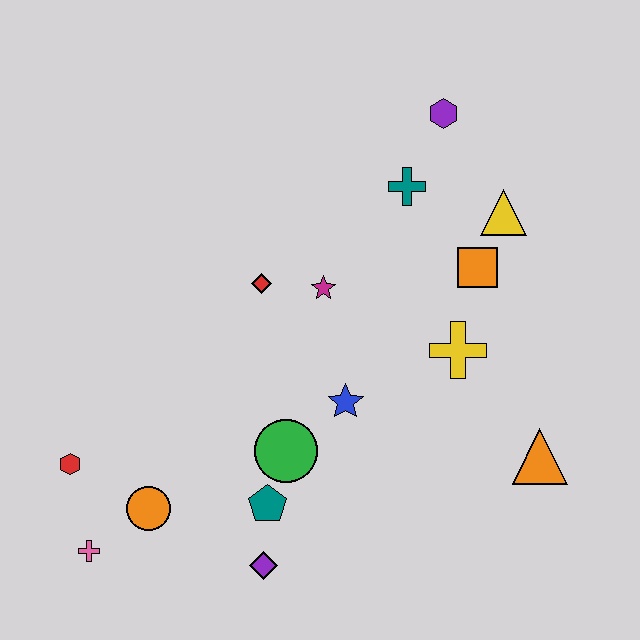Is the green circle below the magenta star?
Yes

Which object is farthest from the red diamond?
The orange triangle is farthest from the red diamond.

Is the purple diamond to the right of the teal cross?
No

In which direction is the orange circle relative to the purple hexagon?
The orange circle is below the purple hexagon.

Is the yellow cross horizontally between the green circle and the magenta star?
No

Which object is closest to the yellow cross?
The orange square is closest to the yellow cross.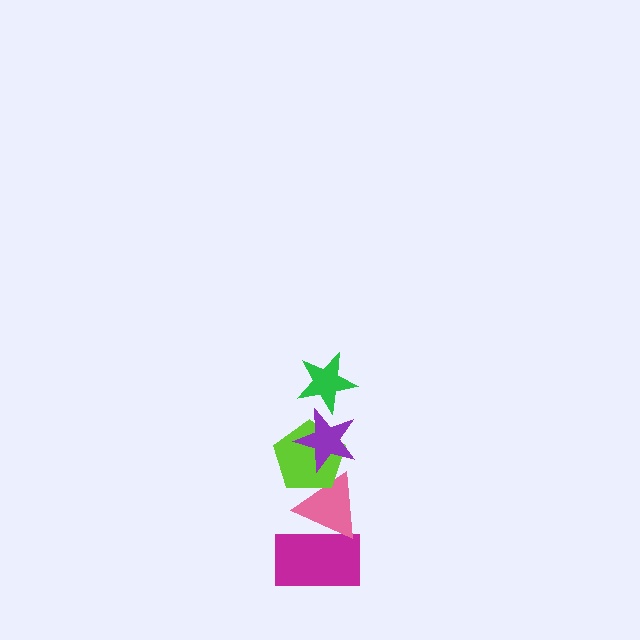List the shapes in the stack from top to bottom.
From top to bottom: the green star, the purple star, the lime pentagon, the pink triangle, the magenta rectangle.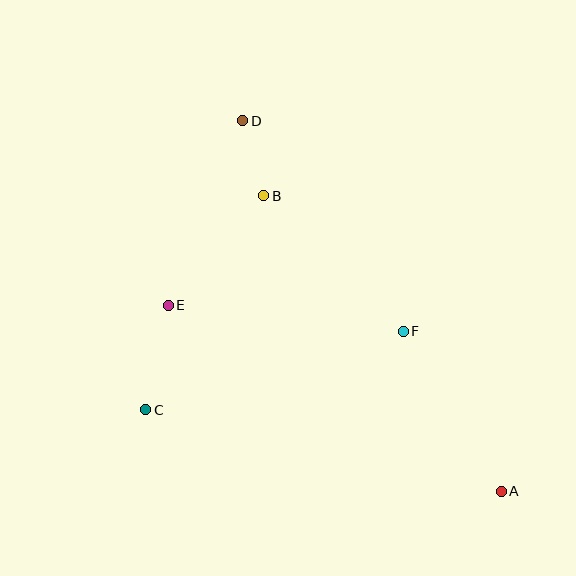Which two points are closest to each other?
Points B and D are closest to each other.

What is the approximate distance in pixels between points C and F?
The distance between C and F is approximately 269 pixels.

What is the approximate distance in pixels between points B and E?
The distance between B and E is approximately 146 pixels.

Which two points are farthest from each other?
Points A and D are farthest from each other.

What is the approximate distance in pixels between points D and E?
The distance between D and E is approximately 199 pixels.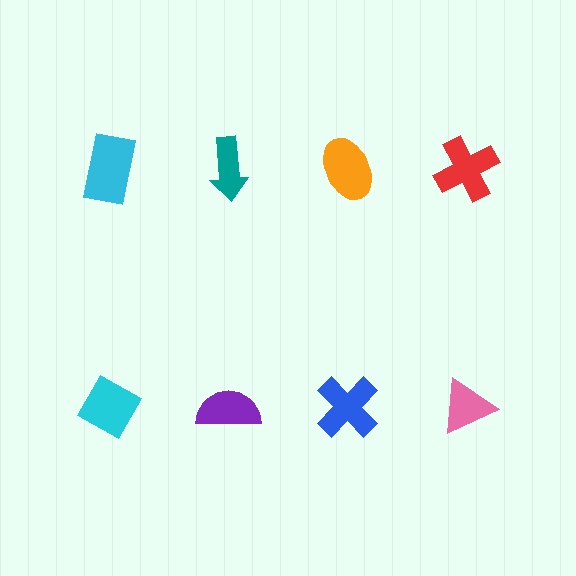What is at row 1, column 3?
An orange ellipse.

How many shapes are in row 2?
4 shapes.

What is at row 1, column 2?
A teal arrow.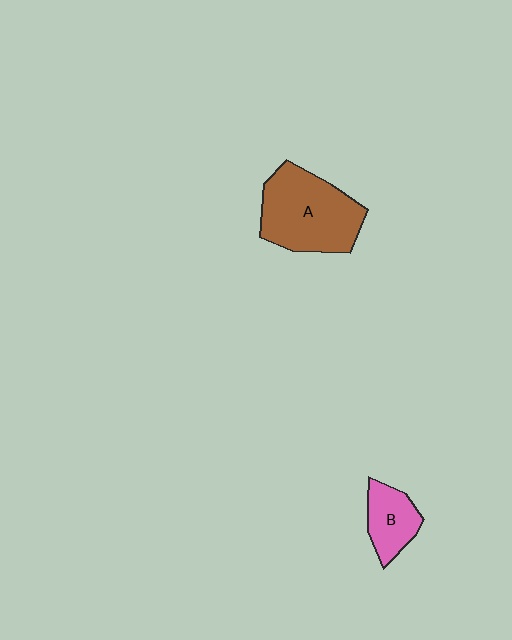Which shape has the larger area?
Shape A (brown).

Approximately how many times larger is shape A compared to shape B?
Approximately 2.2 times.